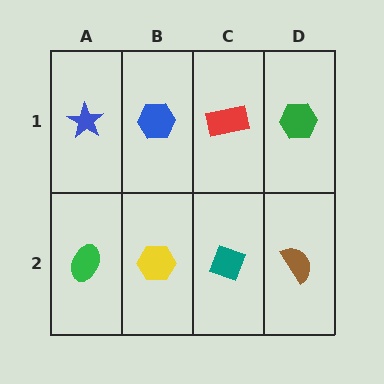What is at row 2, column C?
A teal diamond.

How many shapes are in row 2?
4 shapes.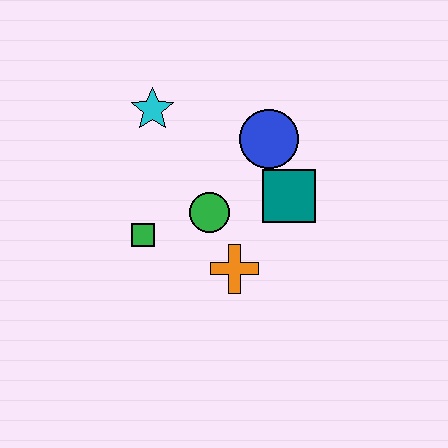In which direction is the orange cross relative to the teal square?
The orange cross is below the teal square.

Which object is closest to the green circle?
The orange cross is closest to the green circle.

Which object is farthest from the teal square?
The cyan star is farthest from the teal square.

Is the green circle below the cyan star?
Yes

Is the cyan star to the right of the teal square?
No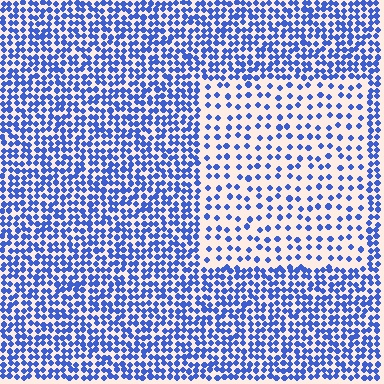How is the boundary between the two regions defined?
The boundary is defined by a change in element density (approximately 2.3x ratio). All elements are the same color, size, and shape.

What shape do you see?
I see a rectangle.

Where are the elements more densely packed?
The elements are more densely packed outside the rectangle boundary.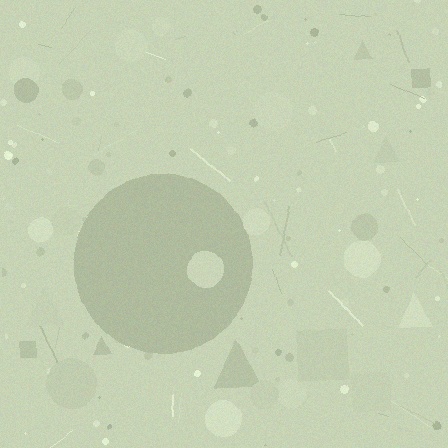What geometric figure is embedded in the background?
A circle is embedded in the background.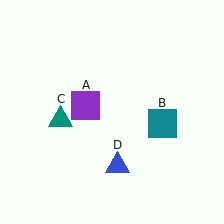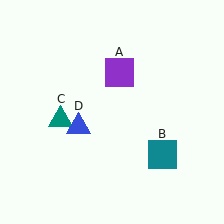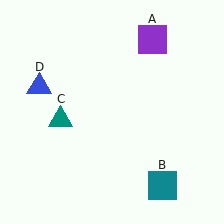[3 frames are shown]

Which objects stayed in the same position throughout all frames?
Teal triangle (object C) remained stationary.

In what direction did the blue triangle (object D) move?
The blue triangle (object D) moved up and to the left.